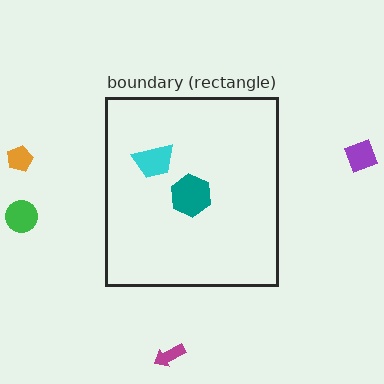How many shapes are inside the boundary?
2 inside, 4 outside.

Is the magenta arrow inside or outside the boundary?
Outside.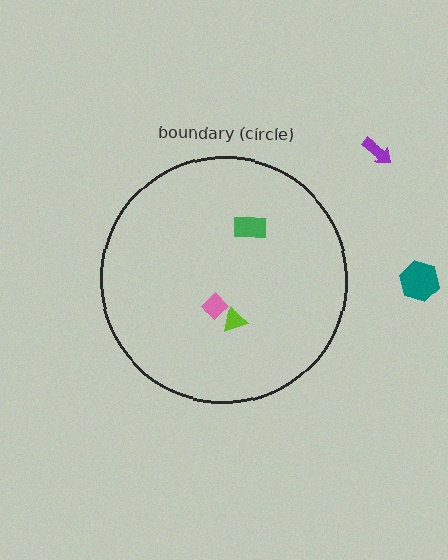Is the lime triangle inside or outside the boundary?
Inside.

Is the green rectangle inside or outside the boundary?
Inside.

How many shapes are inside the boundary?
3 inside, 2 outside.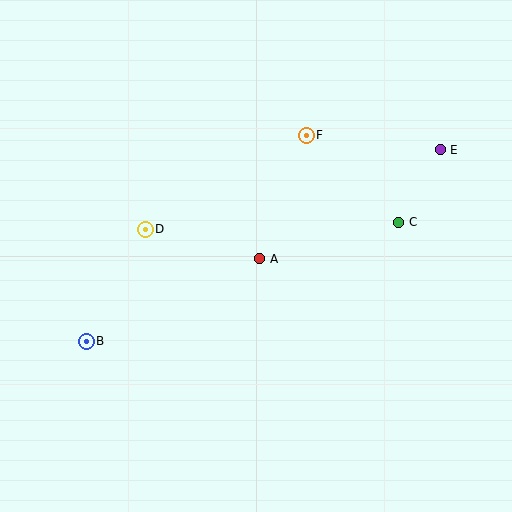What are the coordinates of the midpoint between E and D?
The midpoint between E and D is at (293, 190).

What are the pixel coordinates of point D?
Point D is at (145, 229).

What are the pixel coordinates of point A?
Point A is at (260, 259).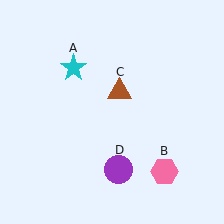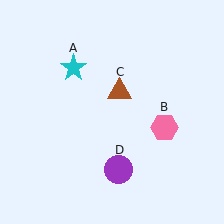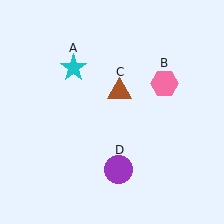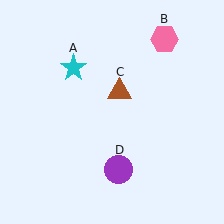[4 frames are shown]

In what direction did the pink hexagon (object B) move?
The pink hexagon (object B) moved up.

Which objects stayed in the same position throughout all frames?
Cyan star (object A) and brown triangle (object C) and purple circle (object D) remained stationary.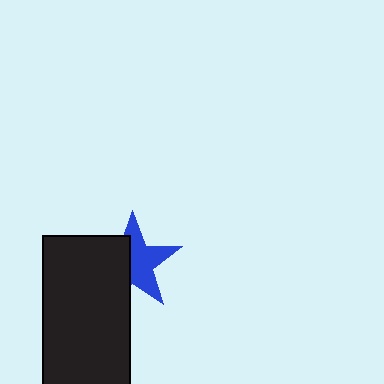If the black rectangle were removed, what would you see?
You would see the complete blue star.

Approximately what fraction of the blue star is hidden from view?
Roughly 44% of the blue star is hidden behind the black rectangle.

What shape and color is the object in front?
The object in front is a black rectangle.